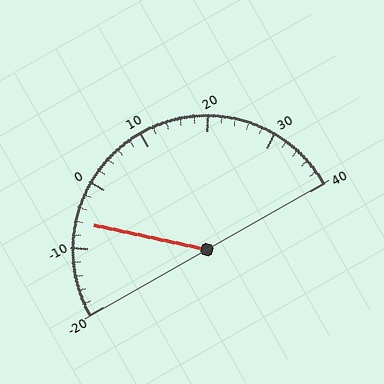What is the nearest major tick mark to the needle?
The nearest major tick mark is -10.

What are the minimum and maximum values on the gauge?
The gauge ranges from -20 to 40.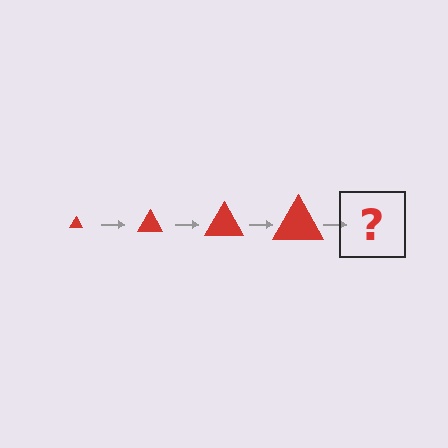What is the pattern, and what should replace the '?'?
The pattern is that the triangle gets progressively larger each step. The '?' should be a red triangle, larger than the previous one.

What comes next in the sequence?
The next element should be a red triangle, larger than the previous one.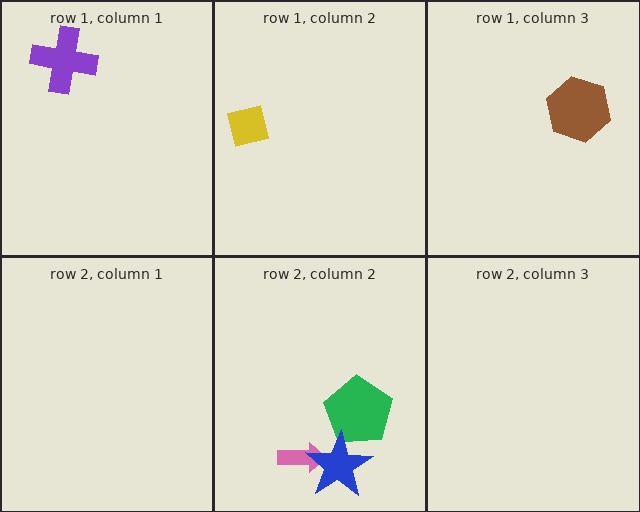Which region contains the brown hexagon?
The row 1, column 3 region.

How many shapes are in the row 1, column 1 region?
1.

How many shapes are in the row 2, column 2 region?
3.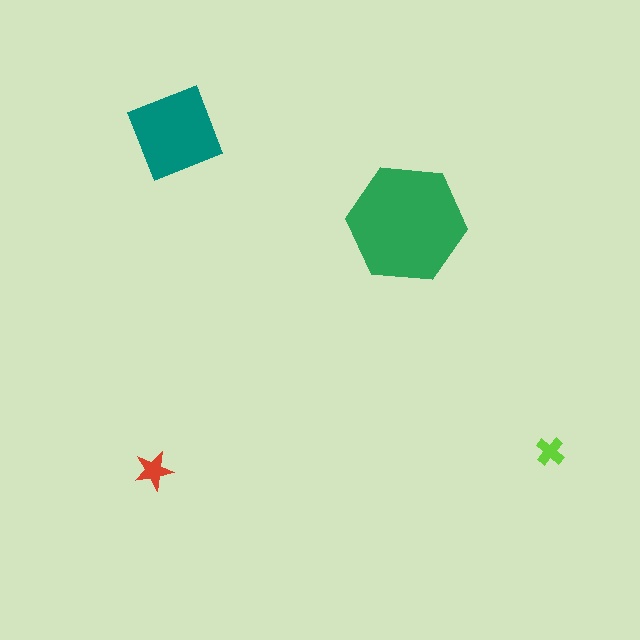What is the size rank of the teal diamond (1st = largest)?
2nd.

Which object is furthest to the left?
The red star is leftmost.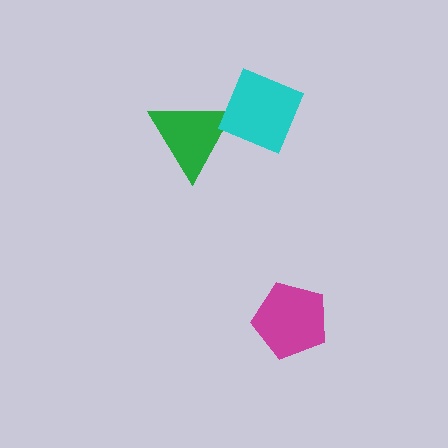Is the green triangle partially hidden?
Yes, it is partially covered by another shape.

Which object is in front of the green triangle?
The cyan diamond is in front of the green triangle.